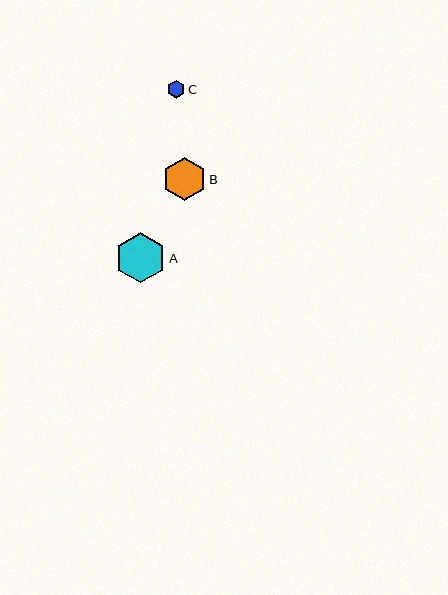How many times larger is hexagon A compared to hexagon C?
Hexagon A is approximately 2.8 times the size of hexagon C.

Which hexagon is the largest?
Hexagon A is the largest with a size of approximately 50 pixels.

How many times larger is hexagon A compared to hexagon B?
Hexagon A is approximately 1.2 times the size of hexagon B.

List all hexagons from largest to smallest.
From largest to smallest: A, B, C.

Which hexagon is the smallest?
Hexagon C is the smallest with a size of approximately 18 pixels.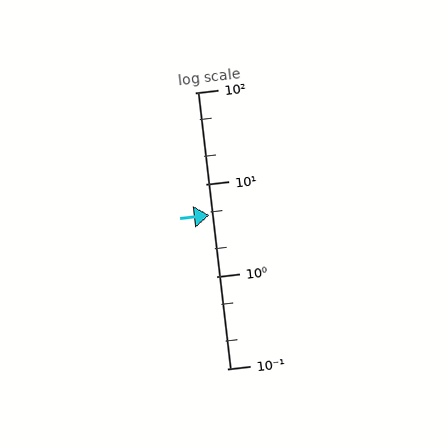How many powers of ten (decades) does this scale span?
The scale spans 3 decades, from 0.1 to 100.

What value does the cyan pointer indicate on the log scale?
The pointer indicates approximately 4.6.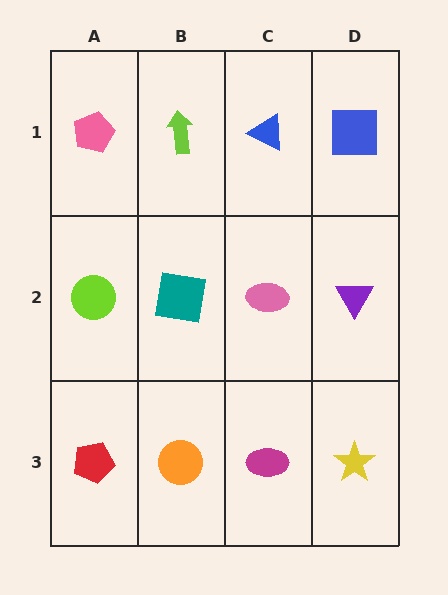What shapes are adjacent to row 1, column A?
A lime circle (row 2, column A), a lime arrow (row 1, column B).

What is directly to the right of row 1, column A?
A lime arrow.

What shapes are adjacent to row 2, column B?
A lime arrow (row 1, column B), an orange circle (row 3, column B), a lime circle (row 2, column A), a pink ellipse (row 2, column C).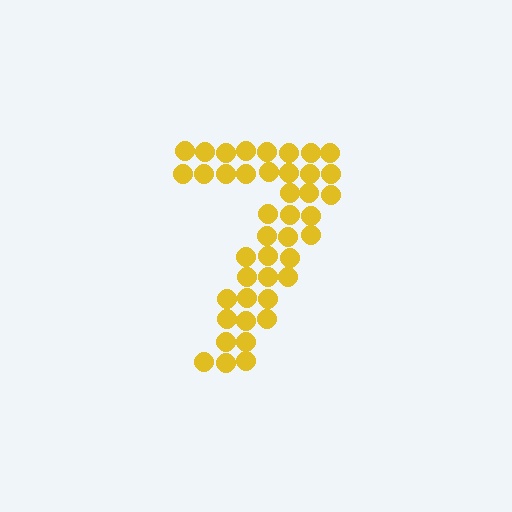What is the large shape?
The large shape is the digit 7.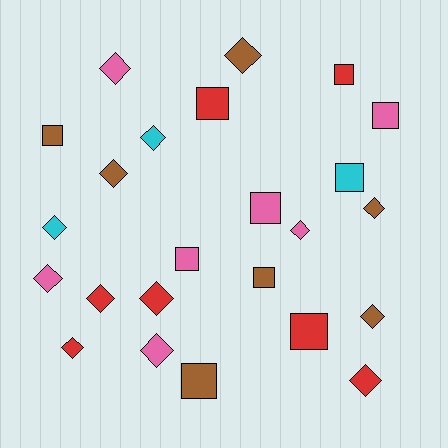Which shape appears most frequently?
Diamond, with 14 objects.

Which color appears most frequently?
Red, with 7 objects.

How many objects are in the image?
There are 24 objects.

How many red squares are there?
There are 3 red squares.